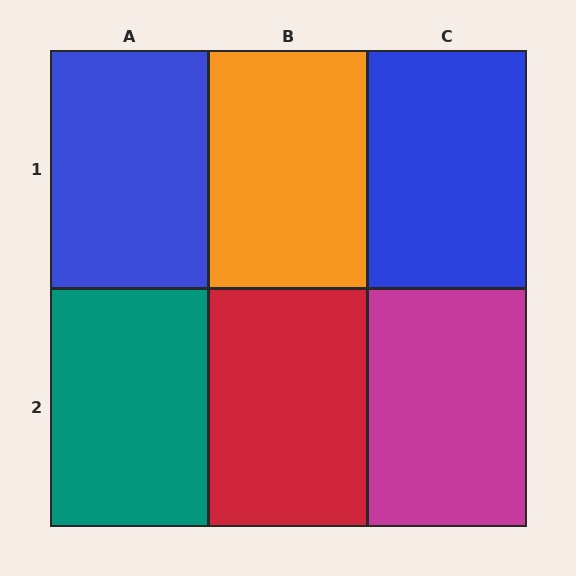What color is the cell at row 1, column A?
Blue.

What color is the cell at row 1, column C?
Blue.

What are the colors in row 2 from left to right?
Teal, red, magenta.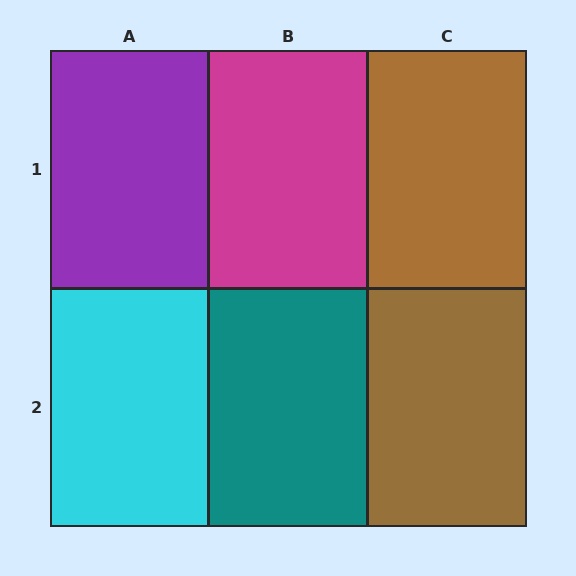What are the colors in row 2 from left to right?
Cyan, teal, brown.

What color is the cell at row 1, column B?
Magenta.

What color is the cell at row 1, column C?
Brown.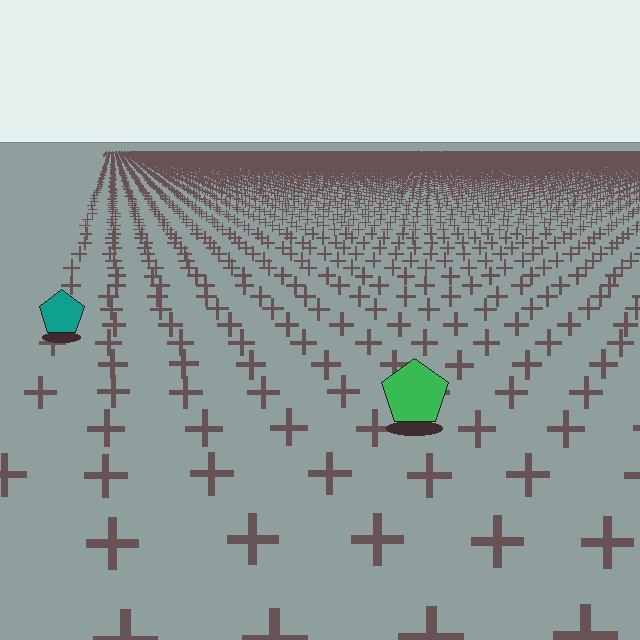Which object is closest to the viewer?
The green pentagon is closest. The texture marks near it are larger and more spread out.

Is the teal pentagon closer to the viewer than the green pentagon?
No. The green pentagon is closer — you can tell from the texture gradient: the ground texture is coarser near it.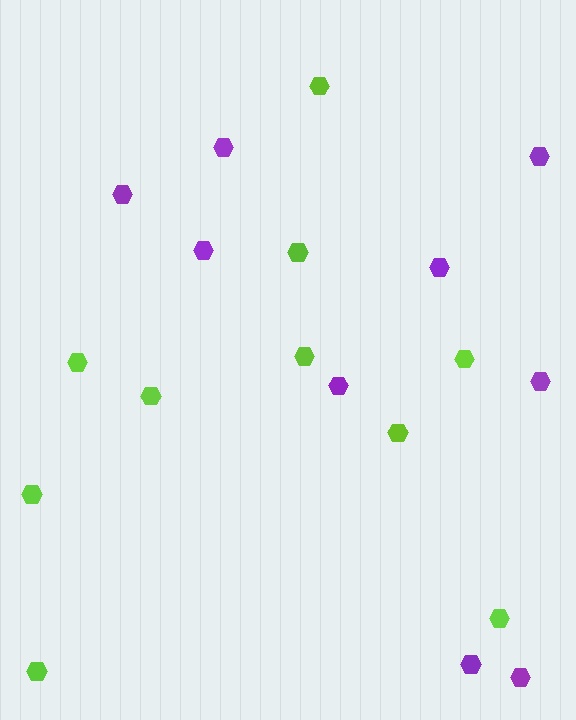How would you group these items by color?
There are 2 groups: one group of purple hexagons (9) and one group of lime hexagons (10).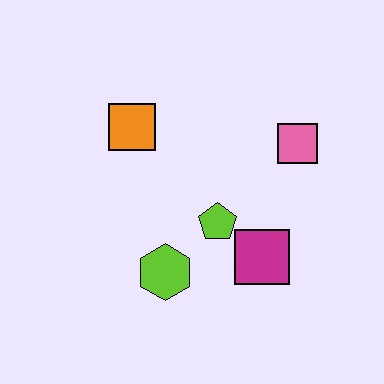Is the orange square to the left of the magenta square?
Yes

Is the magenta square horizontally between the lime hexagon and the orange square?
No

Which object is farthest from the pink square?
The lime hexagon is farthest from the pink square.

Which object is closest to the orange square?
The lime pentagon is closest to the orange square.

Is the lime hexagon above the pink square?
No